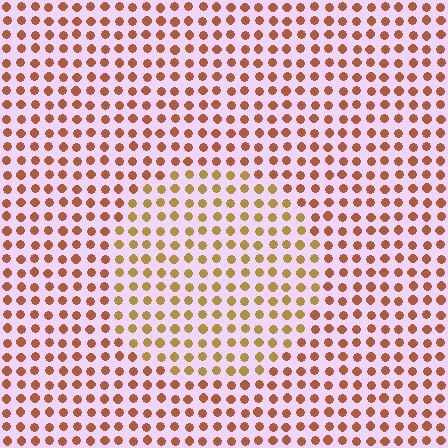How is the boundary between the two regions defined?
The boundary is defined purely by a slight shift in hue (about 29 degrees). Spacing, size, and orientation are identical on both sides.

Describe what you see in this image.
The image is filled with small brown elements in a uniform arrangement. A circle-shaped region is visible where the elements are tinted to a slightly different hue, forming a subtle color boundary.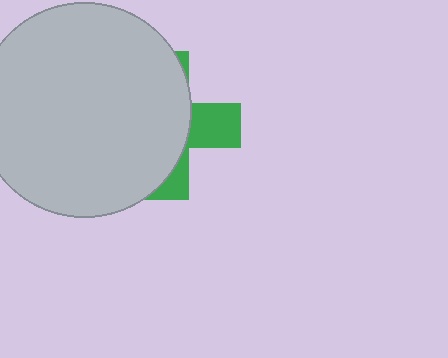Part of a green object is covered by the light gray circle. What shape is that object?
It is a cross.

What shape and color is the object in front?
The object in front is a light gray circle.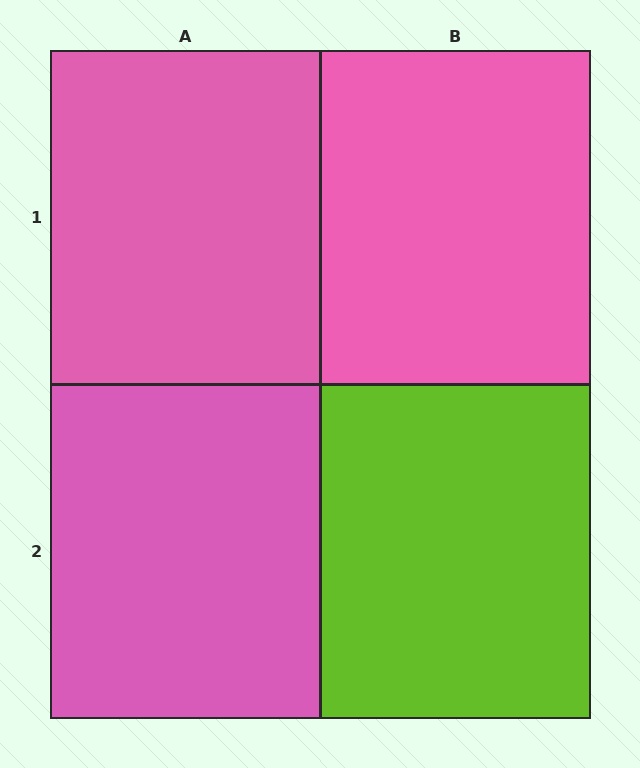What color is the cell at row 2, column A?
Pink.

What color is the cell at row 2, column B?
Lime.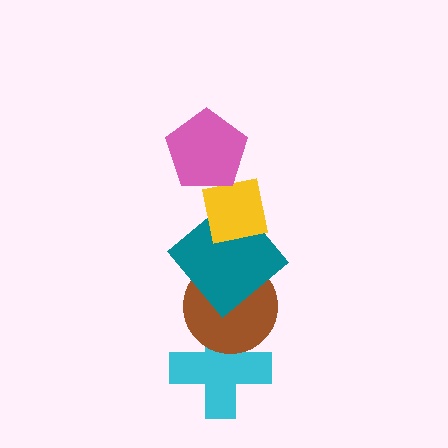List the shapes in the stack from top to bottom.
From top to bottom: the pink pentagon, the yellow square, the teal diamond, the brown circle, the cyan cross.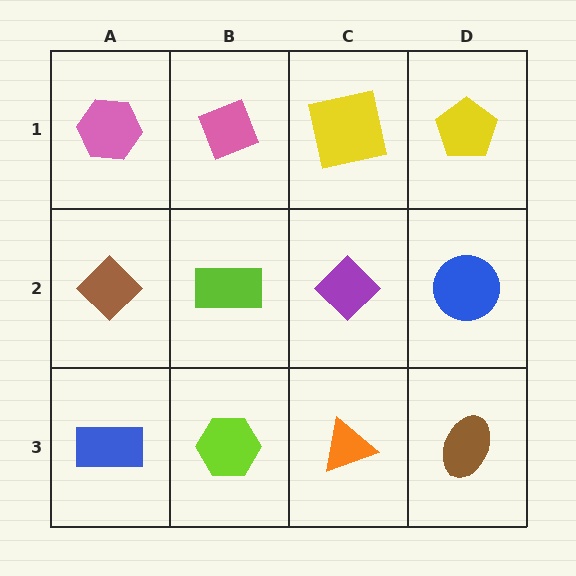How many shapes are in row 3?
4 shapes.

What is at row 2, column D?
A blue circle.